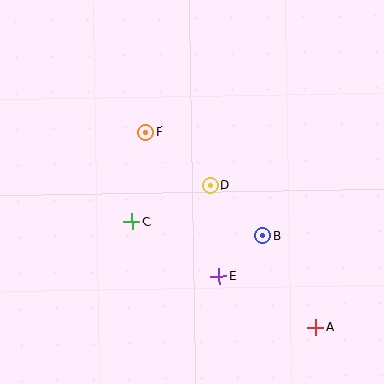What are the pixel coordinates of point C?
Point C is at (132, 222).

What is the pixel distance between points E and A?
The distance between E and A is 109 pixels.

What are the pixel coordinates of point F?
Point F is at (146, 132).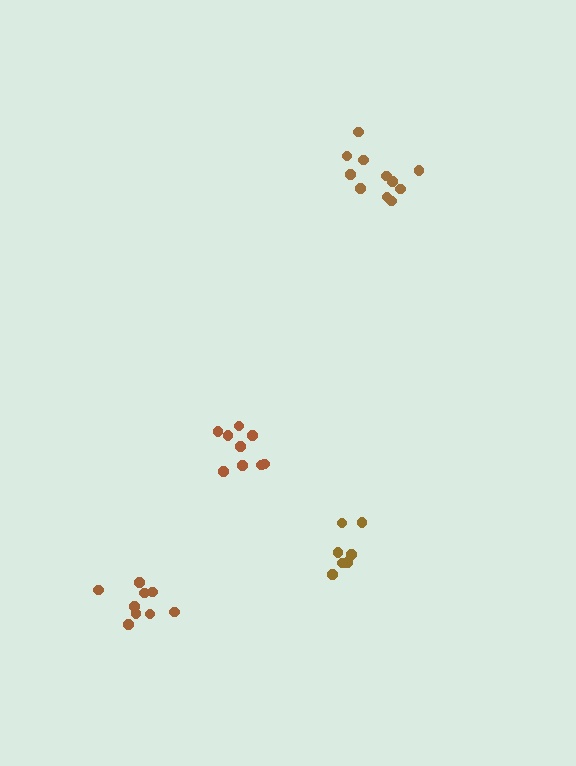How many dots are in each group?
Group 1: 11 dots, Group 2: 9 dots, Group 3: 9 dots, Group 4: 7 dots (36 total).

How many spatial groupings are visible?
There are 4 spatial groupings.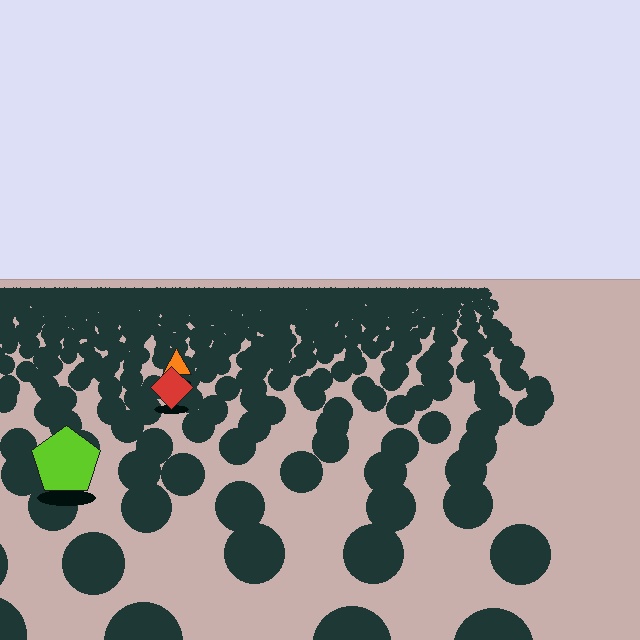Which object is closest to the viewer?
The lime pentagon is closest. The texture marks near it are larger and more spread out.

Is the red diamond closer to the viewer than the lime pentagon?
No. The lime pentagon is closer — you can tell from the texture gradient: the ground texture is coarser near it.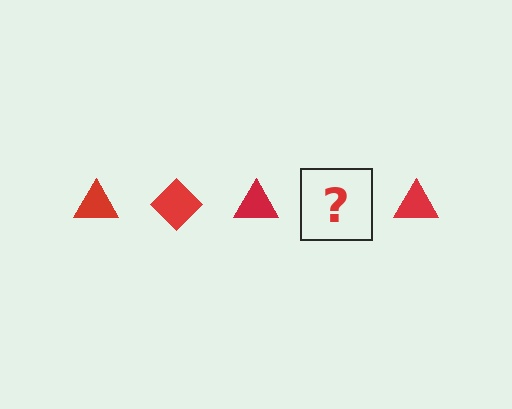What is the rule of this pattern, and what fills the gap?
The rule is that the pattern cycles through triangle, diamond shapes in red. The gap should be filled with a red diamond.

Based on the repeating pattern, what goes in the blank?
The blank should be a red diamond.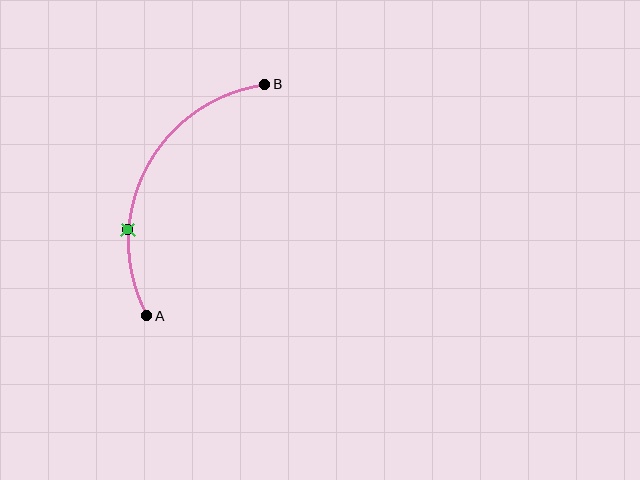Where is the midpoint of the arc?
The arc midpoint is the point on the curve farthest from the straight line joining A and B. It sits to the left of that line.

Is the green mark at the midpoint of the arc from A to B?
No. The green mark lies on the arc but is closer to endpoint A. The arc midpoint would be at the point on the curve equidistant along the arc from both A and B.